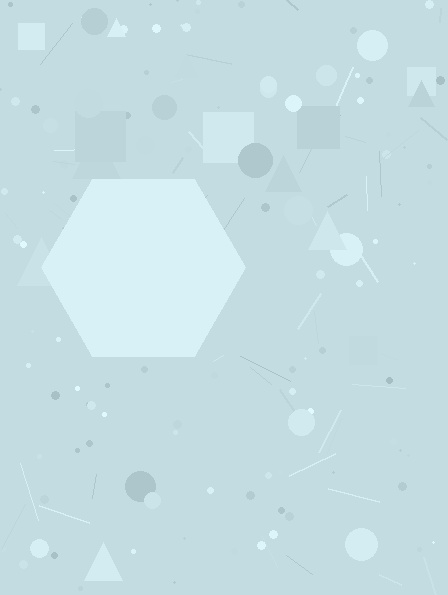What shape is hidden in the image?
A hexagon is hidden in the image.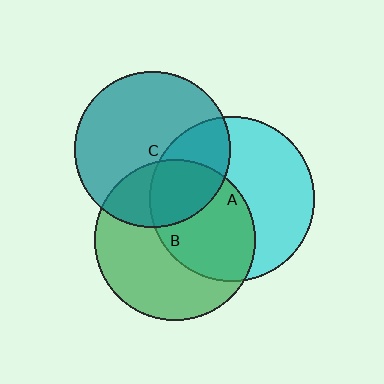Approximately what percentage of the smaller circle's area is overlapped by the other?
Approximately 50%.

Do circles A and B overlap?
Yes.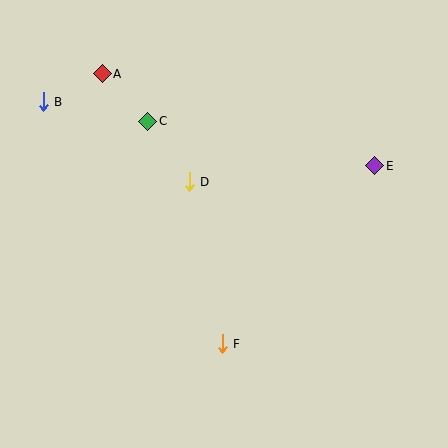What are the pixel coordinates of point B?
Point B is at (43, 102).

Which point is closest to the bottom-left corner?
Point F is closest to the bottom-left corner.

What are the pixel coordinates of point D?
Point D is at (189, 182).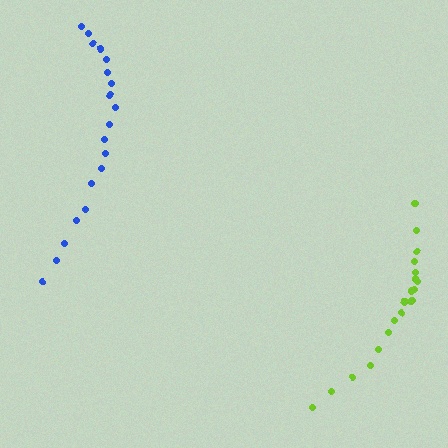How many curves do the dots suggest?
There are 2 distinct paths.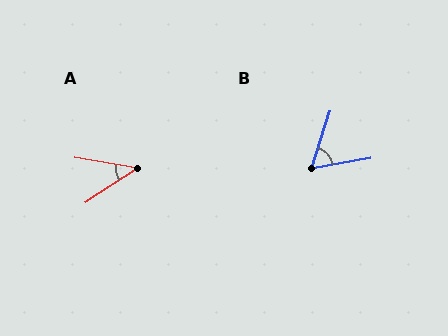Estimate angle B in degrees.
Approximately 62 degrees.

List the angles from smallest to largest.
A (43°), B (62°).